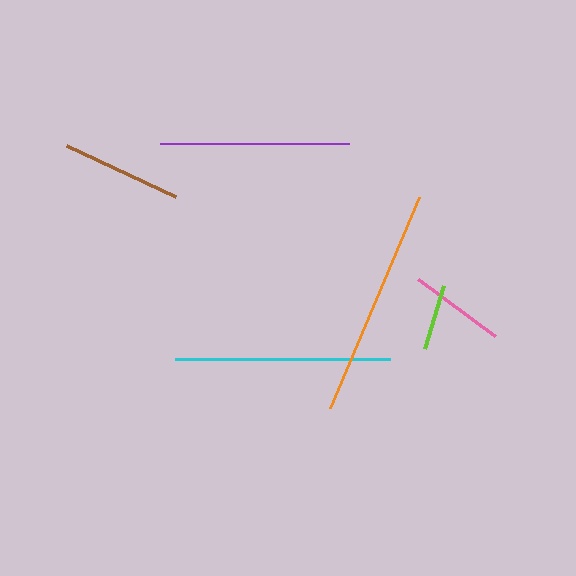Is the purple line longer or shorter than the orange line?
The orange line is longer than the purple line.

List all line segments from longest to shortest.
From longest to shortest: orange, cyan, purple, brown, pink, lime.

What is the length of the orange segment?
The orange segment is approximately 229 pixels long.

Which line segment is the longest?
The orange line is the longest at approximately 229 pixels.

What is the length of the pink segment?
The pink segment is approximately 96 pixels long.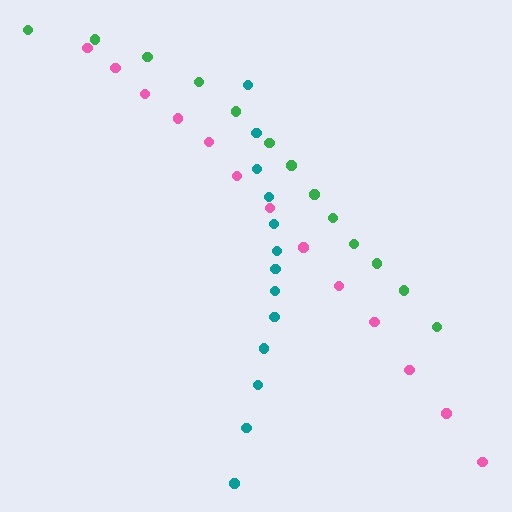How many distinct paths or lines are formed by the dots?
There are 3 distinct paths.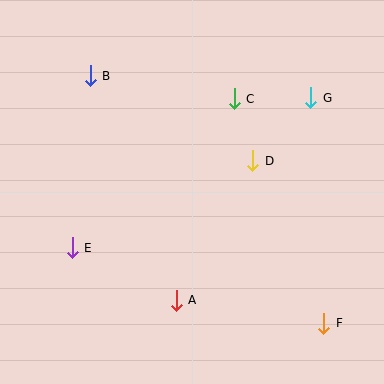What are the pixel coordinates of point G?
Point G is at (311, 98).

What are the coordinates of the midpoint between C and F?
The midpoint between C and F is at (279, 211).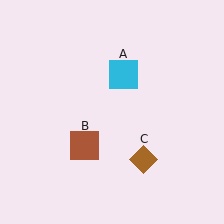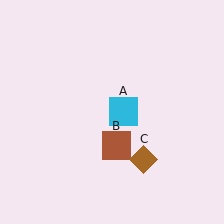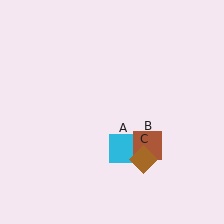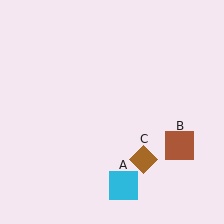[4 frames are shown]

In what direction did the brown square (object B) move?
The brown square (object B) moved right.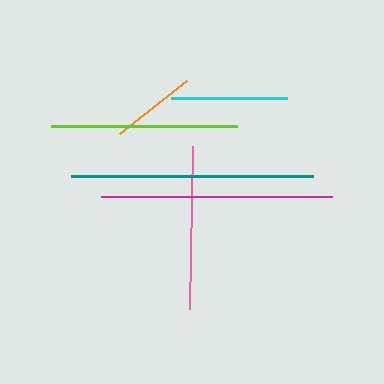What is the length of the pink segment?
The pink segment is approximately 162 pixels long.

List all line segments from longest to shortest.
From longest to shortest: teal, magenta, lime, pink, cyan, orange.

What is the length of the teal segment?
The teal segment is approximately 242 pixels long.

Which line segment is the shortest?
The orange line is the shortest at approximately 85 pixels.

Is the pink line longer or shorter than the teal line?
The teal line is longer than the pink line.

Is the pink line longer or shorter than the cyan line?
The pink line is longer than the cyan line.